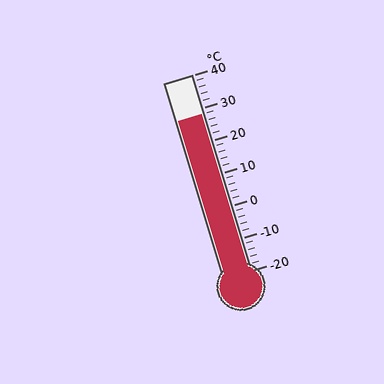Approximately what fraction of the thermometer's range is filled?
The thermometer is filled to approximately 80% of its range.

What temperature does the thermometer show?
The thermometer shows approximately 28°C.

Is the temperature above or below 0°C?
The temperature is above 0°C.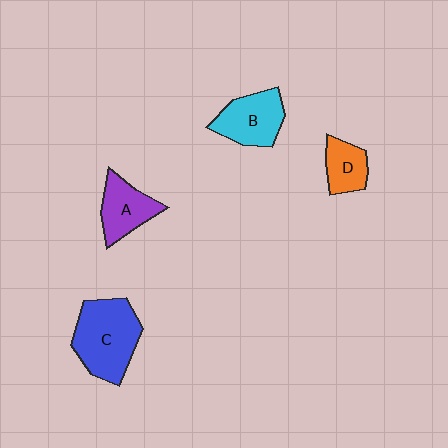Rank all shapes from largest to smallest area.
From largest to smallest: C (blue), B (cyan), A (purple), D (orange).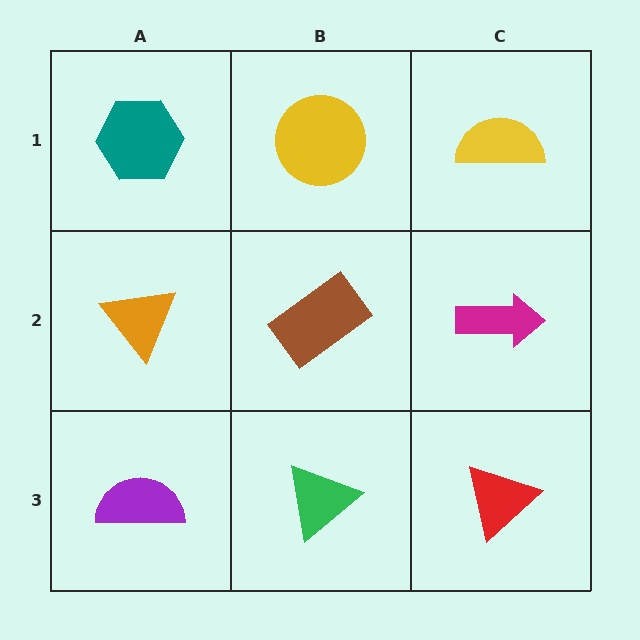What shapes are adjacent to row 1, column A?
An orange triangle (row 2, column A), a yellow circle (row 1, column B).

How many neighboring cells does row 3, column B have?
3.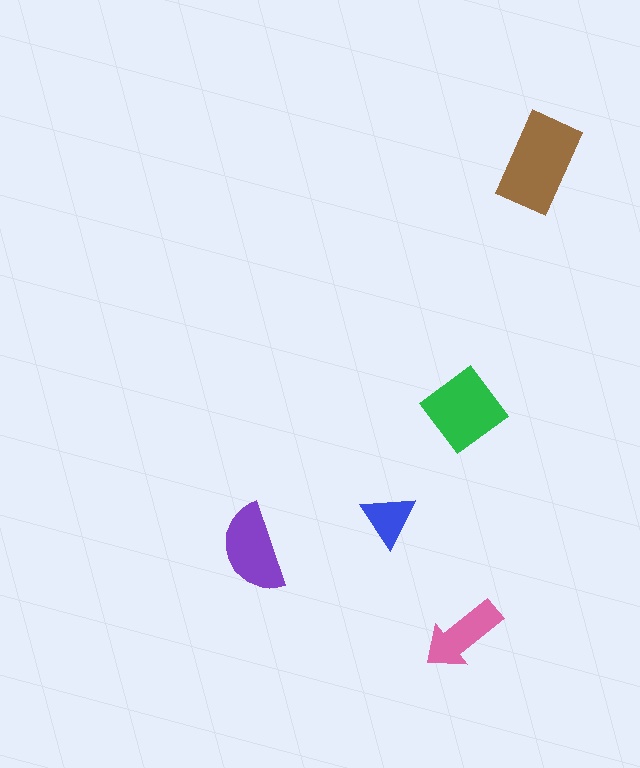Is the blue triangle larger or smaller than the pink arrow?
Smaller.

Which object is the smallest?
The blue triangle.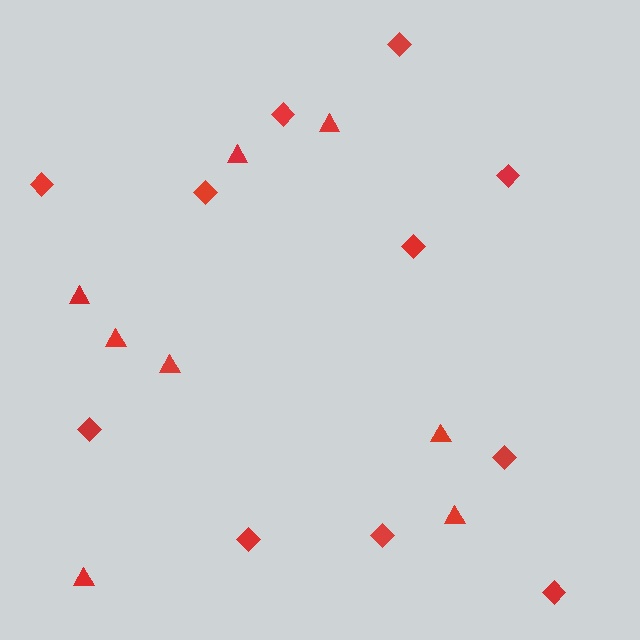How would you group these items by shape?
There are 2 groups: one group of diamonds (11) and one group of triangles (8).